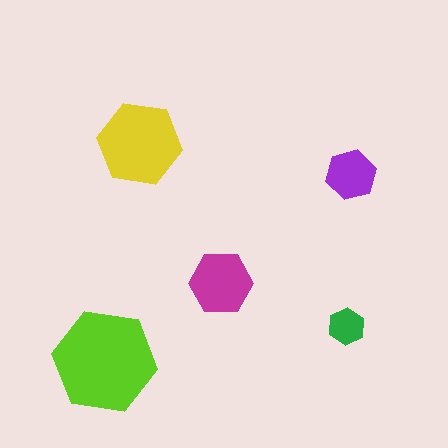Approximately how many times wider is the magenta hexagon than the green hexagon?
About 1.5 times wider.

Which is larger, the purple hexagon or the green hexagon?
The purple one.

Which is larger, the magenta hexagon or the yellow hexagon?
The yellow one.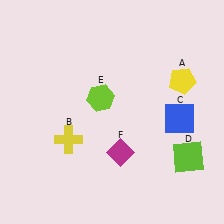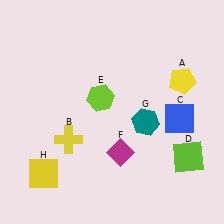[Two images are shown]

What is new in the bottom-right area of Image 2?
A teal hexagon (G) was added in the bottom-right area of Image 2.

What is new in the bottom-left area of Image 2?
A yellow square (H) was added in the bottom-left area of Image 2.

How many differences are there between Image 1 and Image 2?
There are 2 differences between the two images.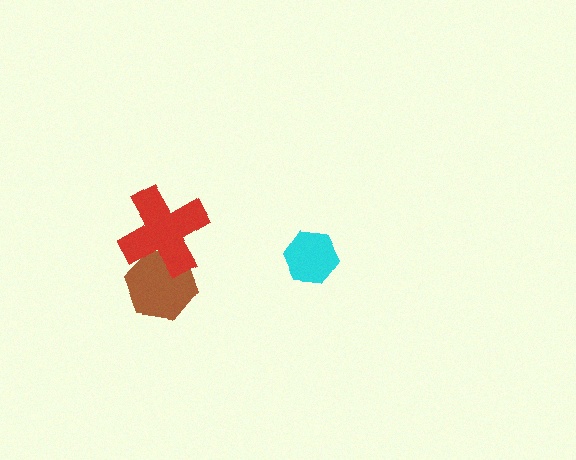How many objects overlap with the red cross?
1 object overlaps with the red cross.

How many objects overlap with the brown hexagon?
1 object overlaps with the brown hexagon.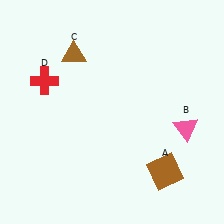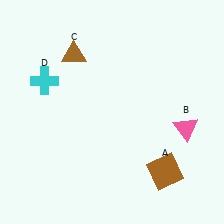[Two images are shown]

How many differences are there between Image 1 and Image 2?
There is 1 difference between the two images.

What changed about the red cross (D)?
In Image 1, D is red. In Image 2, it changed to cyan.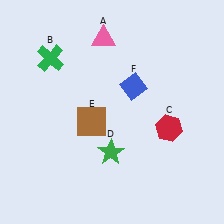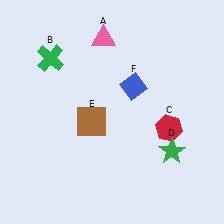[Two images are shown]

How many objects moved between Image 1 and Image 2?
1 object moved between the two images.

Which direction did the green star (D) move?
The green star (D) moved right.